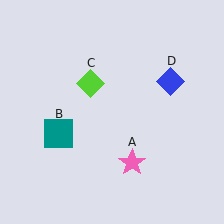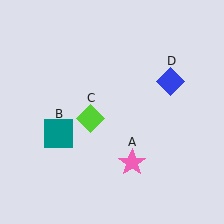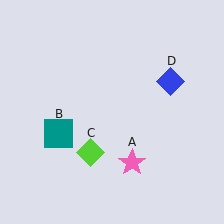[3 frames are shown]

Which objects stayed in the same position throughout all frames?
Pink star (object A) and teal square (object B) and blue diamond (object D) remained stationary.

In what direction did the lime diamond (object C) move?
The lime diamond (object C) moved down.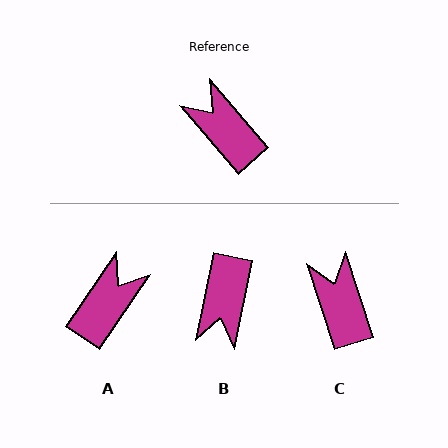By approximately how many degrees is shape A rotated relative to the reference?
Approximately 74 degrees clockwise.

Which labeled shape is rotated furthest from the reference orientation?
B, about 128 degrees away.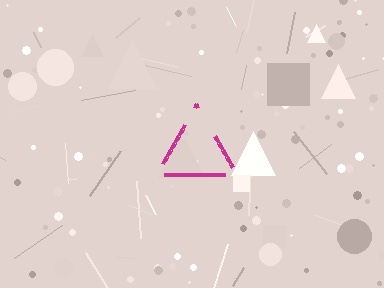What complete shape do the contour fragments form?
The contour fragments form a triangle.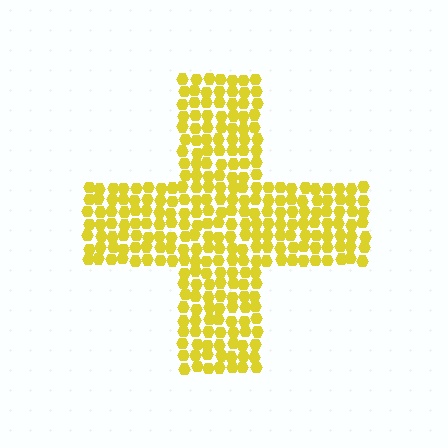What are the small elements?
The small elements are hexagons.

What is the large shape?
The large shape is a cross.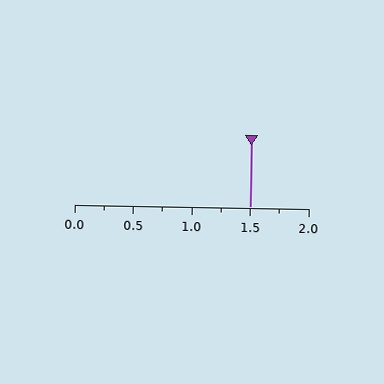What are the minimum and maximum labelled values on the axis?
The axis runs from 0.0 to 2.0.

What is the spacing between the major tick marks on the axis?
The major ticks are spaced 0.5 apart.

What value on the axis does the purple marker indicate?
The marker indicates approximately 1.5.